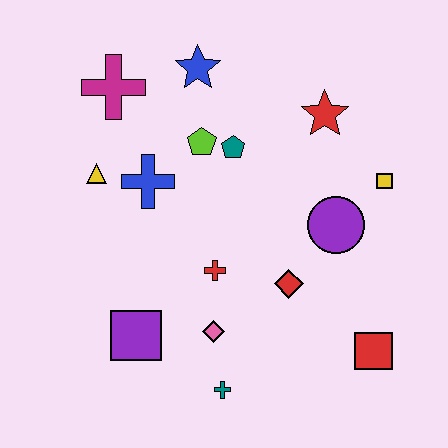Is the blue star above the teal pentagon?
Yes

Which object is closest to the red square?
The red diamond is closest to the red square.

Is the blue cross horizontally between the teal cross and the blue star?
No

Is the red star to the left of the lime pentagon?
No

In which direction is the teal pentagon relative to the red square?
The teal pentagon is above the red square.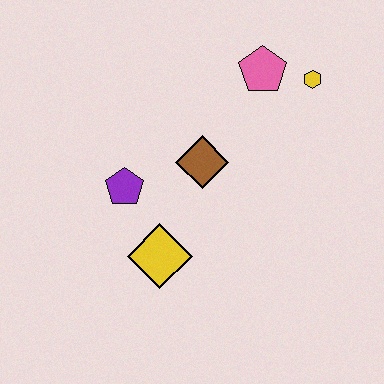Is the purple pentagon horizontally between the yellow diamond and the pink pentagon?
No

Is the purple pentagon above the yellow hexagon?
No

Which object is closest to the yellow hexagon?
The pink pentagon is closest to the yellow hexagon.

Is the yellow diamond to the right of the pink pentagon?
No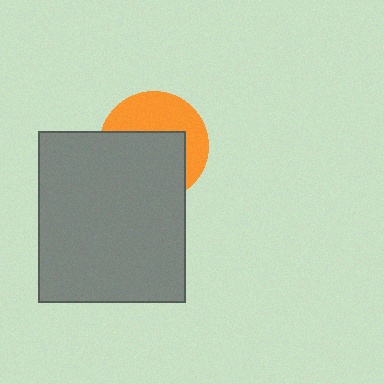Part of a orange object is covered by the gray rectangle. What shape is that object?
It is a circle.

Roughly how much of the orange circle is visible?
A small part of it is visible (roughly 45%).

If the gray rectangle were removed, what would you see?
You would see the complete orange circle.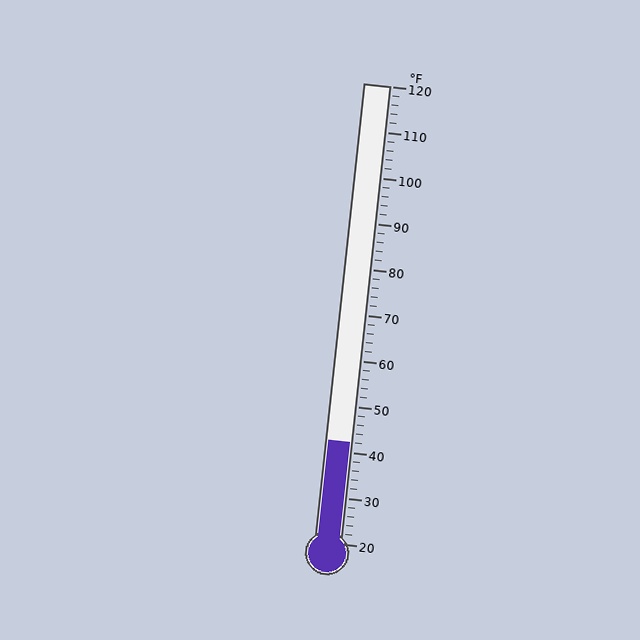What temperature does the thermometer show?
The thermometer shows approximately 42°F.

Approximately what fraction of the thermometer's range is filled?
The thermometer is filled to approximately 20% of its range.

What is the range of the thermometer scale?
The thermometer scale ranges from 20°F to 120°F.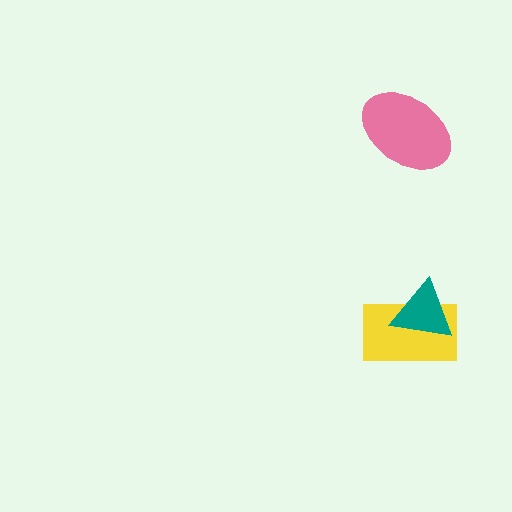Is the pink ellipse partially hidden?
No, no other shape covers it.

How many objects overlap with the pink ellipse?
0 objects overlap with the pink ellipse.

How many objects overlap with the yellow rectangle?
1 object overlaps with the yellow rectangle.